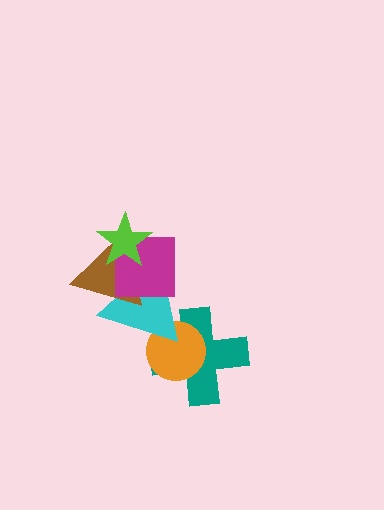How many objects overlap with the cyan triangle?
5 objects overlap with the cyan triangle.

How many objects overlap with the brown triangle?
3 objects overlap with the brown triangle.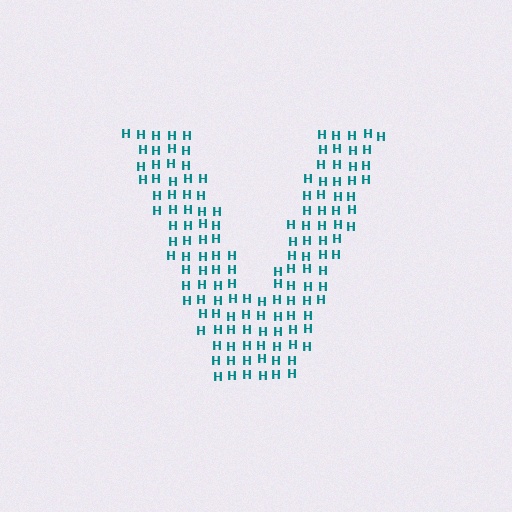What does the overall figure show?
The overall figure shows the letter V.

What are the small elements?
The small elements are letter H's.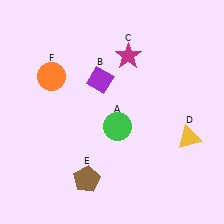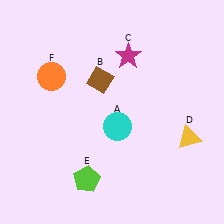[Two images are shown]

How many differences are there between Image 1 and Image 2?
There are 3 differences between the two images.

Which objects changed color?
A changed from green to cyan. B changed from purple to brown. E changed from brown to lime.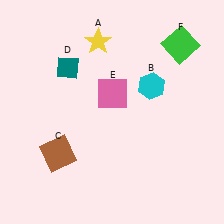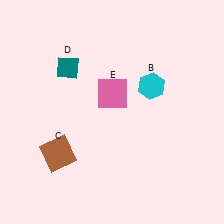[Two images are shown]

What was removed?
The yellow star (A), the green square (F) were removed in Image 2.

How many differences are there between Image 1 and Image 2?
There are 2 differences between the two images.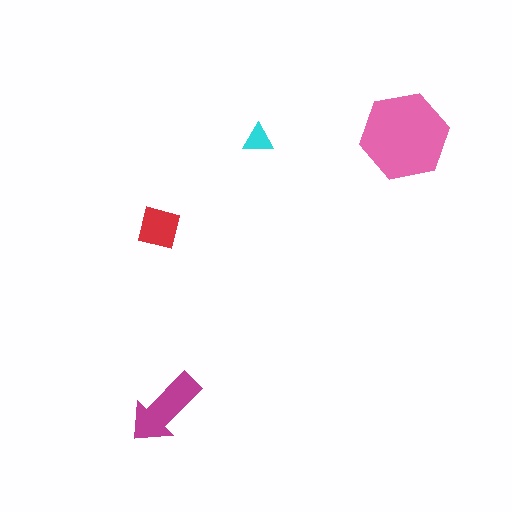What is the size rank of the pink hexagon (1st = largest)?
1st.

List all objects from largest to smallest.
The pink hexagon, the magenta arrow, the red square, the cyan triangle.